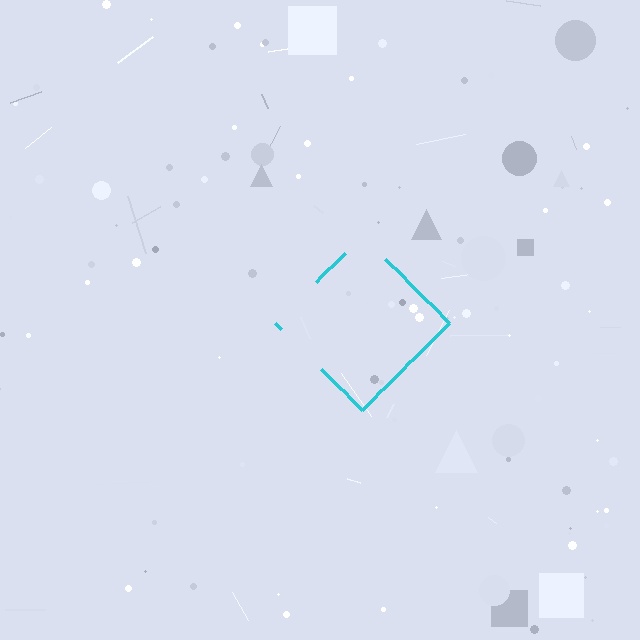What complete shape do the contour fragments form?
The contour fragments form a diamond.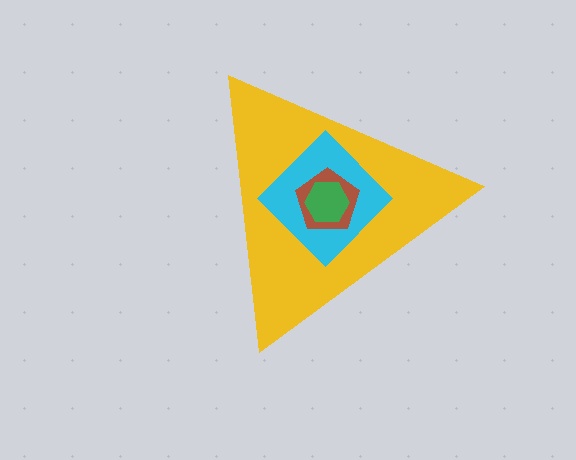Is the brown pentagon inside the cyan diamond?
Yes.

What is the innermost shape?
The green hexagon.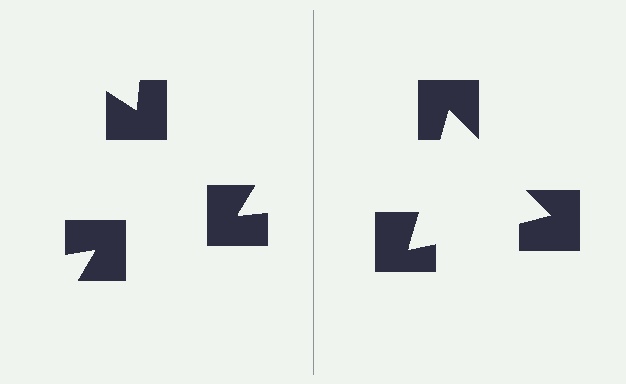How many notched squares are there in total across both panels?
6 — 3 on each side.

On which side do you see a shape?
An illusory triangle appears on the right side. On the left side the wedge cuts are rotated, so no coherent shape forms.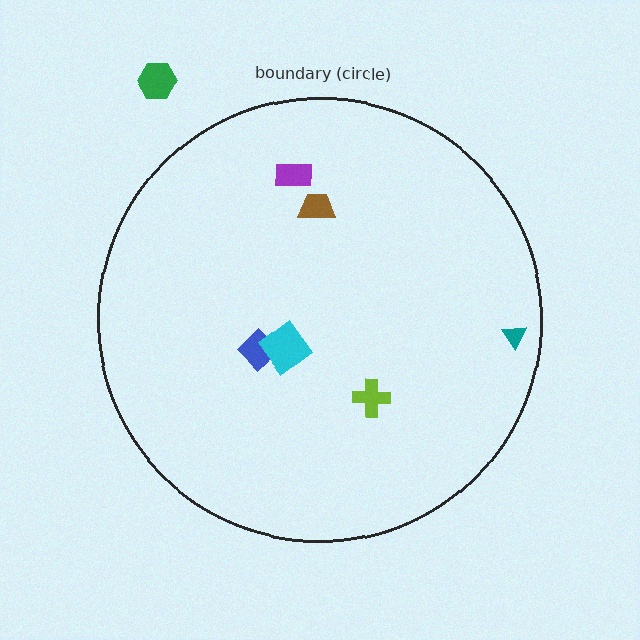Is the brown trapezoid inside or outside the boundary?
Inside.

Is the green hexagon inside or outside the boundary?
Outside.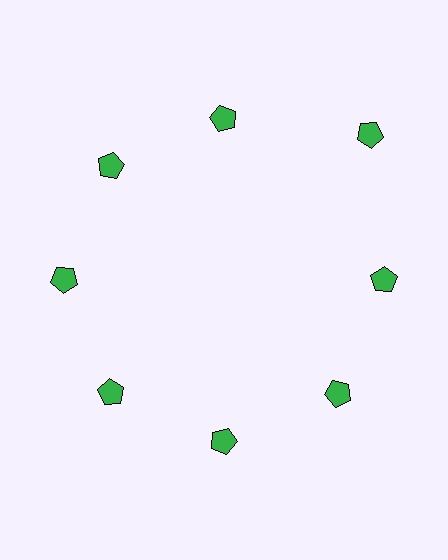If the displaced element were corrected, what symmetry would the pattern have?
It would have 8-fold rotational symmetry — the pattern would map onto itself every 45 degrees.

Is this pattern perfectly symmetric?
No. The 8 green pentagons are arranged in a ring, but one element near the 2 o'clock position is pushed outward from the center, breaking the 8-fold rotational symmetry.